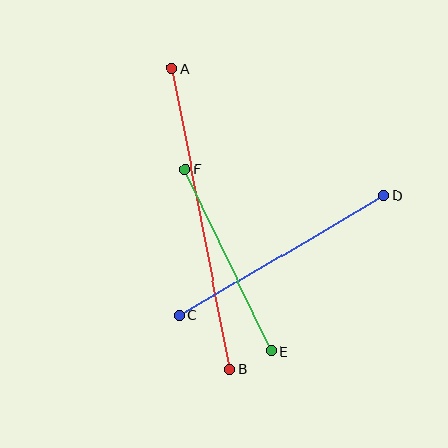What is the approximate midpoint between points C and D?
The midpoint is at approximately (282, 255) pixels.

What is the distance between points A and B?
The distance is approximately 307 pixels.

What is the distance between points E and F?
The distance is approximately 201 pixels.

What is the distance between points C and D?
The distance is approximately 237 pixels.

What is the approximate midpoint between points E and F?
The midpoint is at approximately (228, 260) pixels.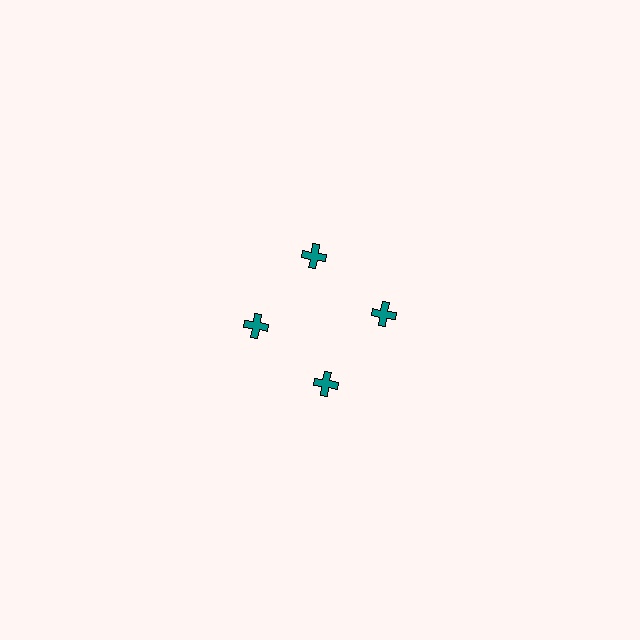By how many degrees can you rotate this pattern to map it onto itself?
The pattern maps onto itself every 90 degrees of rotation.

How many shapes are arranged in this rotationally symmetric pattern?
There are 4 shapes, arranged in 4 groups of 1.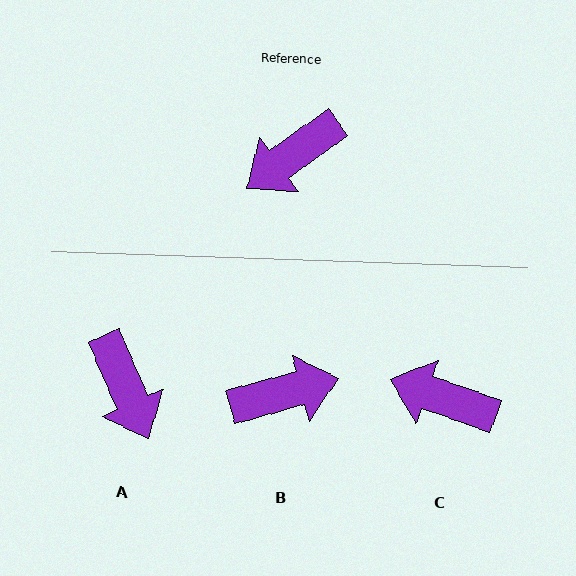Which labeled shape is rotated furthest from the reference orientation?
B, about 159 degrees away.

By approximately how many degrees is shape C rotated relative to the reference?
Approximately 55 degrees clockwise.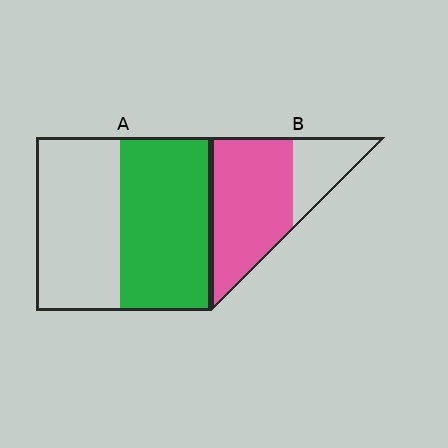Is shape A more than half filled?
Roughly half.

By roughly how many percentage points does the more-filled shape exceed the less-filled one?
By roughly 20 percentage points (B over A).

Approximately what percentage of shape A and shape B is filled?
A is approximately 50% and B is approximately 70%.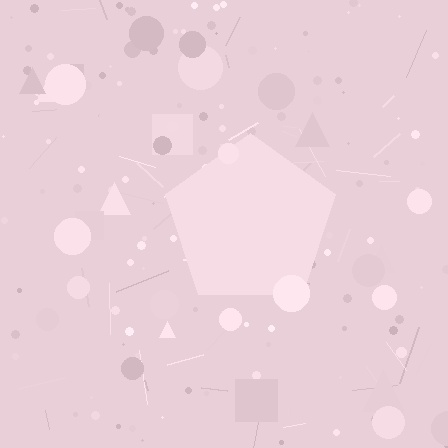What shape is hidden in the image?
A pentagon is hidden in the image.